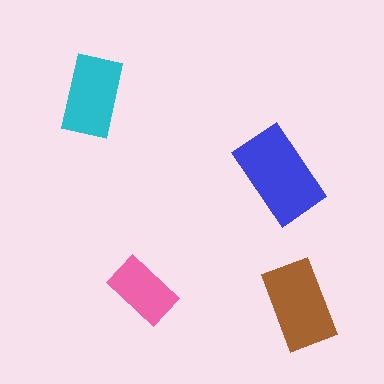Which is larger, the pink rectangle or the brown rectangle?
The brown one.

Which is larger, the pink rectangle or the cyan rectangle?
The cyan one.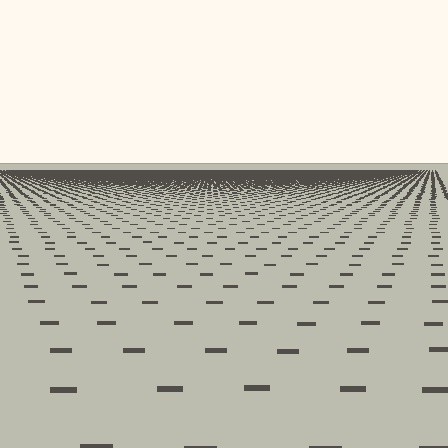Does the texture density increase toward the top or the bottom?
Density increases toward the top.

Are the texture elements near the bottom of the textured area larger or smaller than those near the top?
Larger. Near the bottom, elements are closer to the viewer and appear at a bigger on-screen size.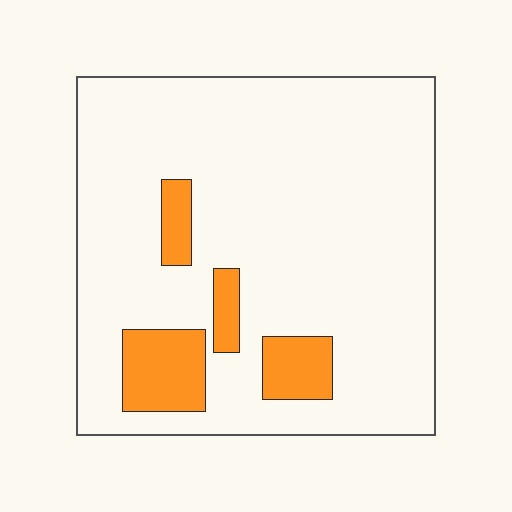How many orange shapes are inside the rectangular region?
4.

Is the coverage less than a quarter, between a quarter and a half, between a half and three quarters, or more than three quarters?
Less than a quarter.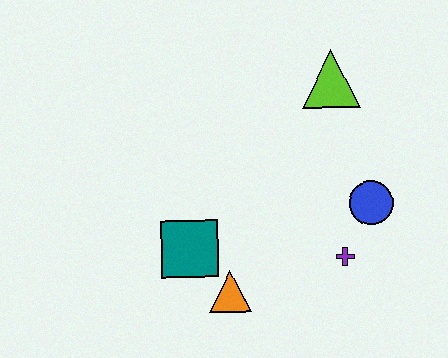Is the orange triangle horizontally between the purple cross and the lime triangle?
No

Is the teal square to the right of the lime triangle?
No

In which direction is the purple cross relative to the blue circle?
The purple cross is below the blue circle.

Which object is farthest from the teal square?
The lime triangle is farthest from the teal square.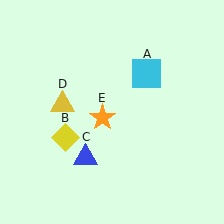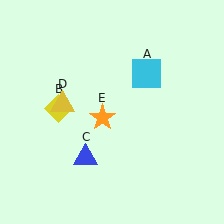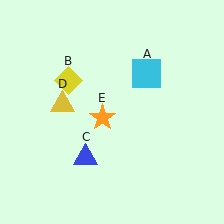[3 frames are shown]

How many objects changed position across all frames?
1 object changed position: yellow diamond (object B).